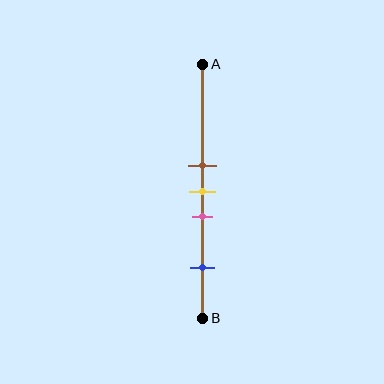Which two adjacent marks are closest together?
The brown and yellow marks are the closest adjacent pair.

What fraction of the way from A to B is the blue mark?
The blue mark is approximately 80% (0.8) of the way from A to B.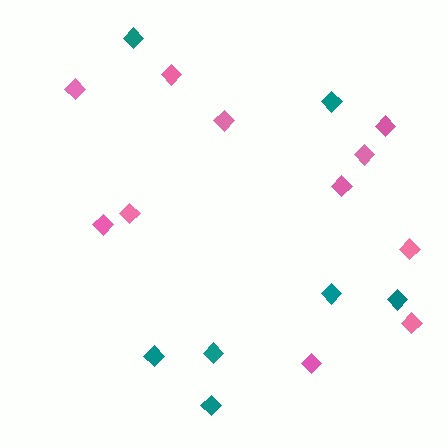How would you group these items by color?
There are 2 groups: one group of pink diamonds (11) and one group of teal diamonds (7).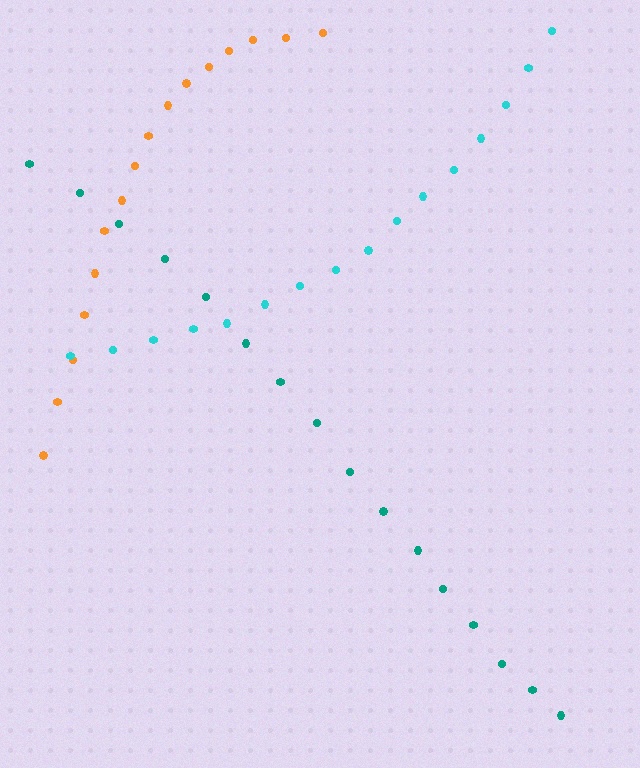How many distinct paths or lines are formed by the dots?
There are 3 distinct paths.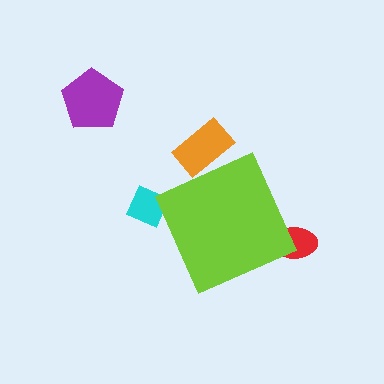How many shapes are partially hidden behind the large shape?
3 shapes are partially hidden.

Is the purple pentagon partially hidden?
No, the purple pentagon is fully visible.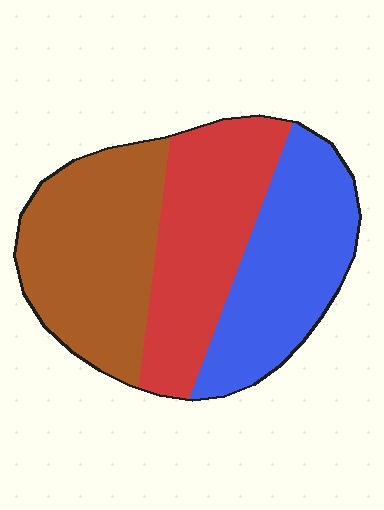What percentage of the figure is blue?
Blue takes up about one third (1/3) of the figure.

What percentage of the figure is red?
Red covers around 30% of the figure.